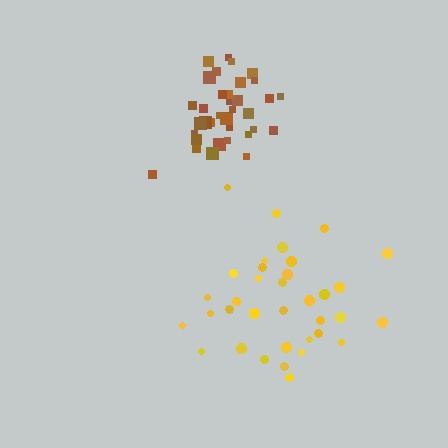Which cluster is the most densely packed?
Brown.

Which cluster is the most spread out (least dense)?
Yellow.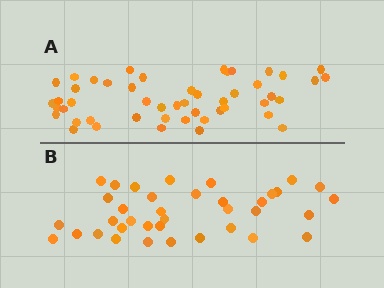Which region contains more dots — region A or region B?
Region A (the top region) has more dots.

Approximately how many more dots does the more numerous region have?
Region A has roughly 12 or so more dots than region B.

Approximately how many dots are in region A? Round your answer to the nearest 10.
About 50 dots. (The exact count is 49, which rounds to 50.)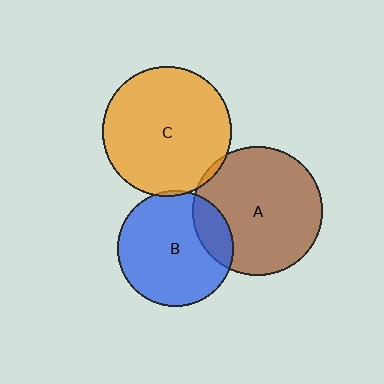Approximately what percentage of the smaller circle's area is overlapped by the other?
Approximately 5%.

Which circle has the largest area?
Circle A (brown).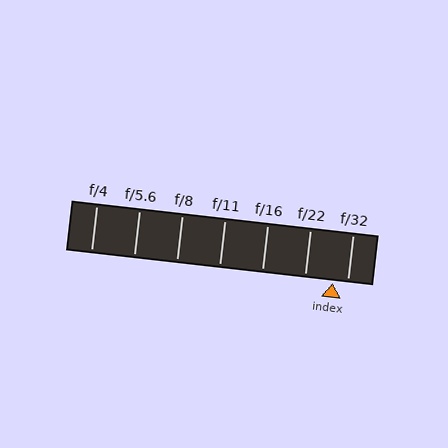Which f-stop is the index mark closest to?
The index mark is closest to f/32.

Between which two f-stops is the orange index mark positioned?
The index mark is between f/22 and f/32.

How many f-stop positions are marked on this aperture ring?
There are 7 f-stop positions marked.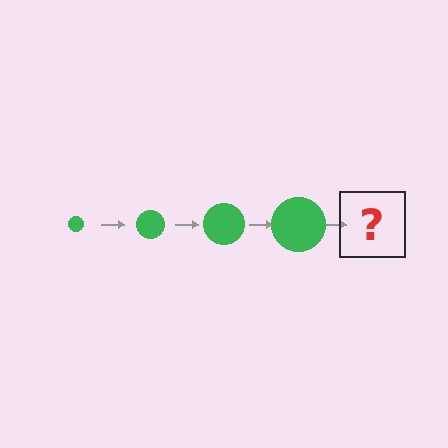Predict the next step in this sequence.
The next step is a green circle, larger than the previous one.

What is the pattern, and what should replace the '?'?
The pattern is that the circle gets progressively larger each step. The '?' should be a green circle, larger than the previous one.